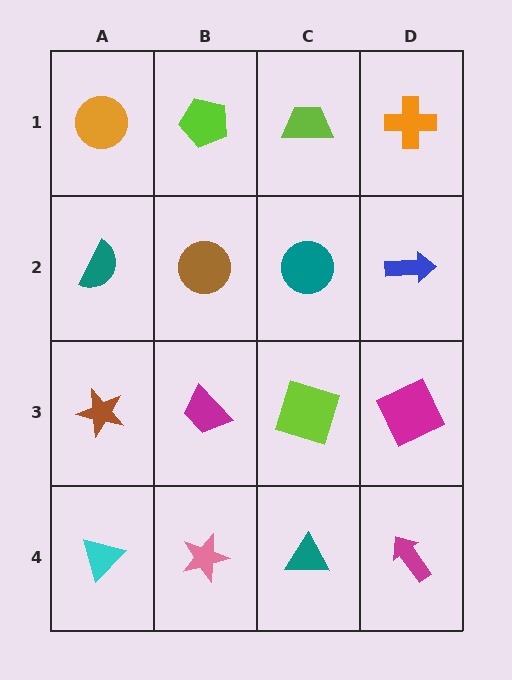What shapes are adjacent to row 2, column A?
An orange circle (row 1, column A), a brown star (row 3, column A), a brown circle (row 2, column B).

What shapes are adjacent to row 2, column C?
A lime trapezoid (row 1, column C), a lime square (row 3, column C), a brown circle (row 2, column B), a blue arrow (row 2, column D).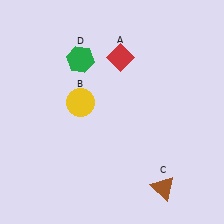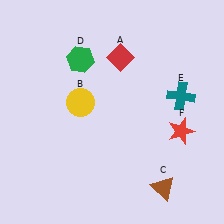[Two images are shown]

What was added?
A teal cross (E), a red star (F) were added in Image 2.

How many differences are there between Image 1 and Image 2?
There are 2 differences between the two images.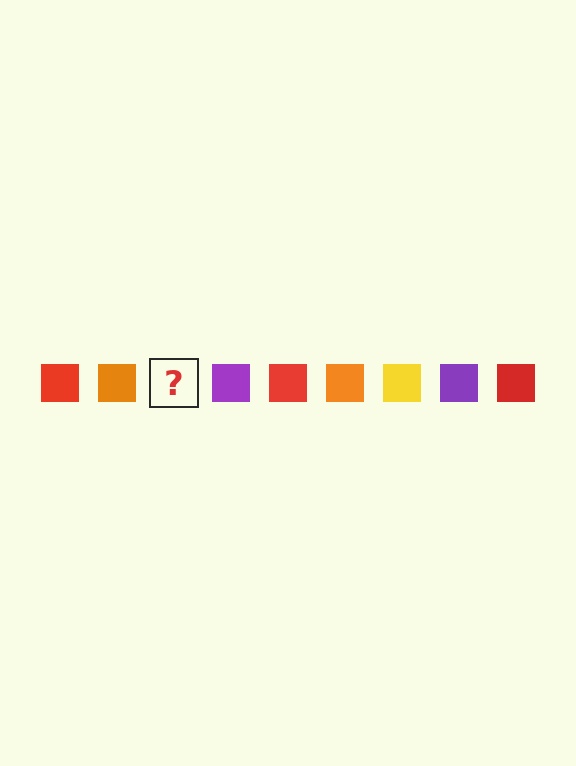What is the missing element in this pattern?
The missing element is a yellow square.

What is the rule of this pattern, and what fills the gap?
The rule is that the pattern cycles through red, orange, yellow, purple squares. The gap should be filled with a yellow square.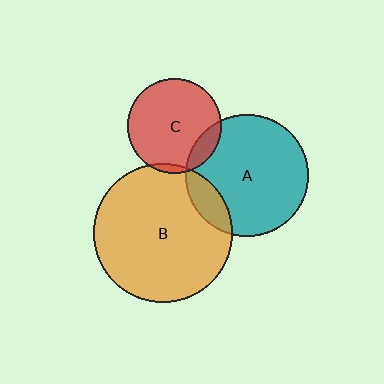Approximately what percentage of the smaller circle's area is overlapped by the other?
Approximately 5%.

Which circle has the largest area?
Circle B (orange).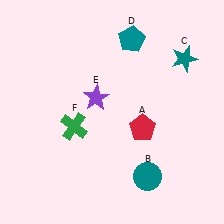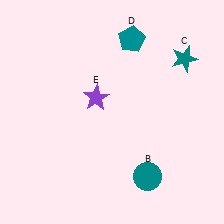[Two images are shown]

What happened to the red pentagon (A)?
The red pentagon (A) was removed in Image 2. It was in the bottom-right area of Image 1.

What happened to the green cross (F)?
The green cross (F) was removed in Image 2. It was in the bottom-left area of Image 1.